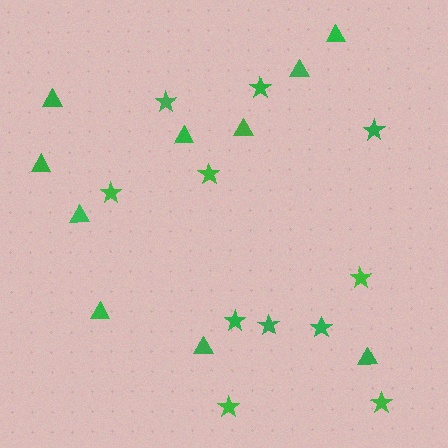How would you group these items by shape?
There are 2 groups: one group of stars (11) and one group of triangles (10).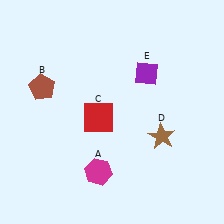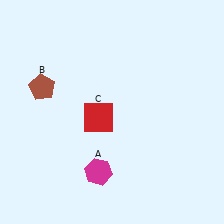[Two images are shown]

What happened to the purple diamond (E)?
The purple diamond (E) was removed in Image 2. It was in the top-right area of Image 1.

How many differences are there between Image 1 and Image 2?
There are 2 differences between the two images.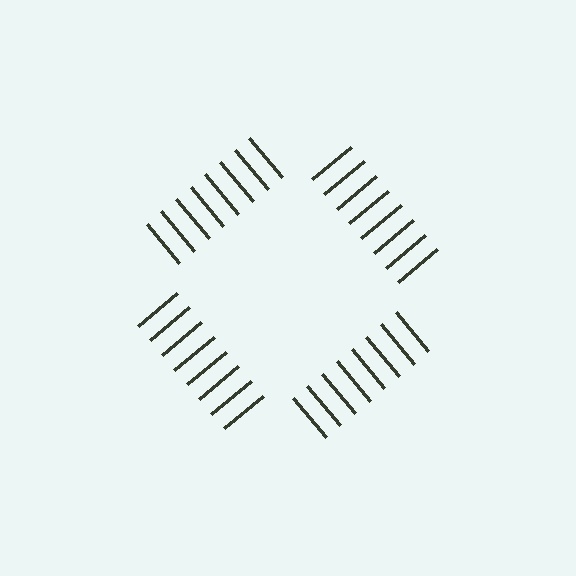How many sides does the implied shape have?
4 sides — the line-ends trace a square.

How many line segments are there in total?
32 — 8 along each of the 4 edges.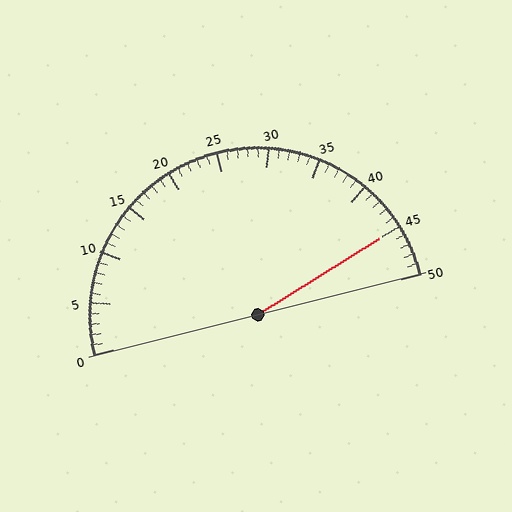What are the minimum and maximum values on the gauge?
The gauge ranges from 0 to 50.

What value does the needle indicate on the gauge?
The needle indicates approximately 45.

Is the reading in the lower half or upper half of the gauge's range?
The reading is in the upper half of the range (0 to 50).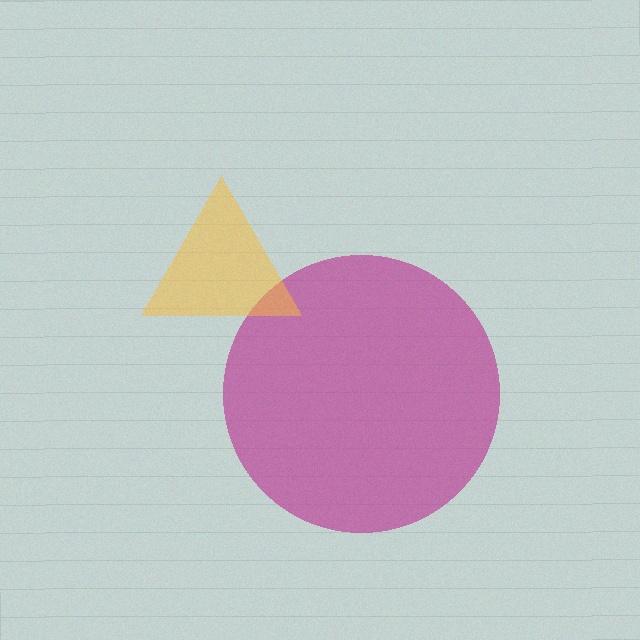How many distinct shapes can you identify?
There are 2 distinct shapes: a magenta circle, a yellow triangle.